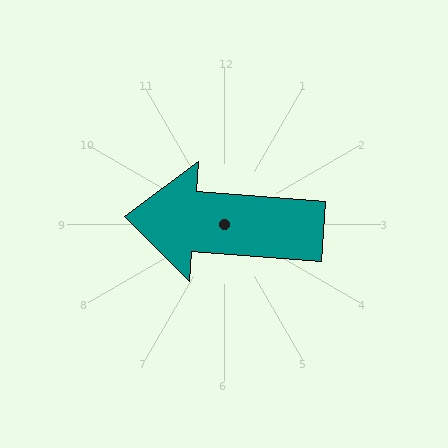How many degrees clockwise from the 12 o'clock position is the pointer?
Approximately 274 degrees.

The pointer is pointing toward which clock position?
Roughly 9 o'clock.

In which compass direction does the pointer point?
West.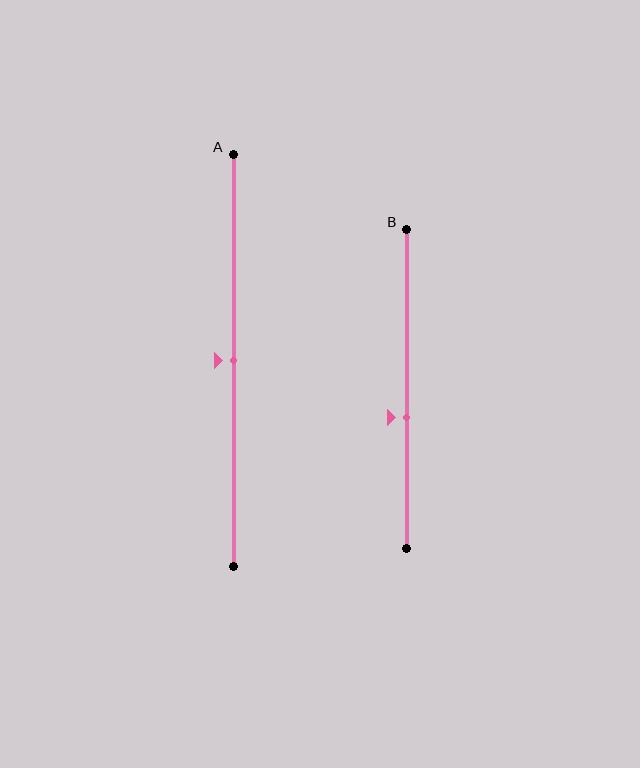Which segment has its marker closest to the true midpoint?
Segment A has its marker closest to the true midpoint.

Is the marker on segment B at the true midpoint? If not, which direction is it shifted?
No, the marker on segment B is shifted downward by about 9% of the segment length.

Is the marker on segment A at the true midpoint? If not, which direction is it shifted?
Yes, the marker on segment A is at the true midpoint.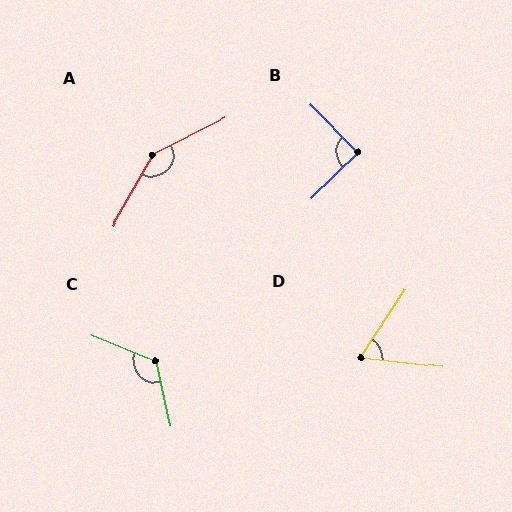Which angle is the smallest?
D, at approximately 63 degrees.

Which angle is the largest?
A, at approximately 146 degrees.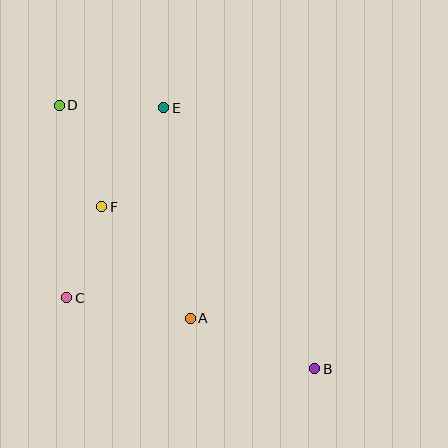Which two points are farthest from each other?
Points B and D are farthest from each other.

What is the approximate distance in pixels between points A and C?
The distance between A and C is approximately 125 pixels.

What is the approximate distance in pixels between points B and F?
The distance between B and F is approximately 267 pixels.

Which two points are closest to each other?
Points C and F are closest to each other.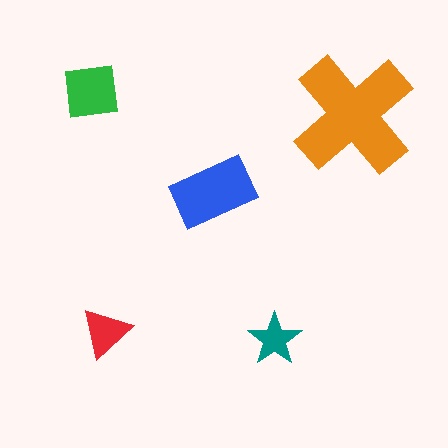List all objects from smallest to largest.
The teal star, the red triangle, the green square, the blue rectangle, the orange cross.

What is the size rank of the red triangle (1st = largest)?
4th.